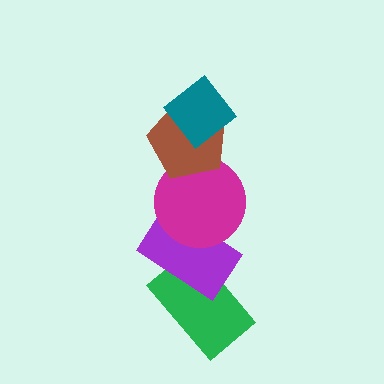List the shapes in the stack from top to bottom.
From top to bottom: the teal diamond, the brown pentagon, the magenta circle, the purple rectangle, the green rectangle.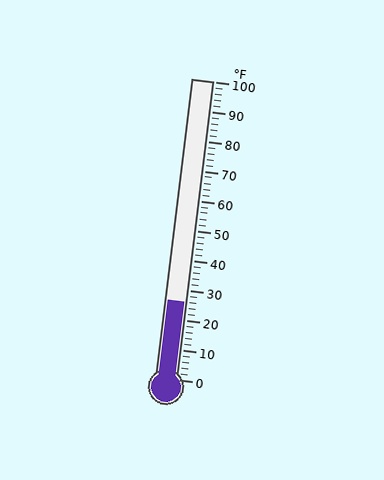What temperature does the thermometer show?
The thermometer shows approximately 26°F.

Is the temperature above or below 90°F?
The temperature is below 90°F.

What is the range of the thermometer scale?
The thermometer scale ranges from 0°F to 100°F.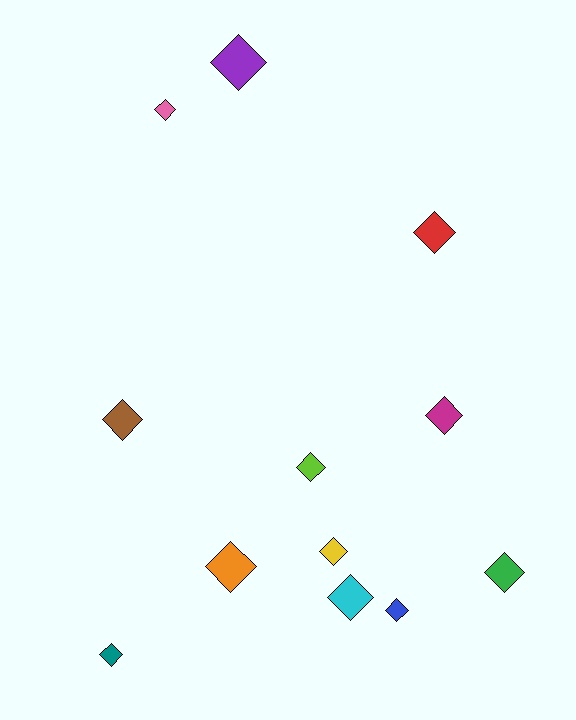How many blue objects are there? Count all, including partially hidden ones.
There is 1 blue object.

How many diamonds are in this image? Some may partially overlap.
There are 12 diamonds.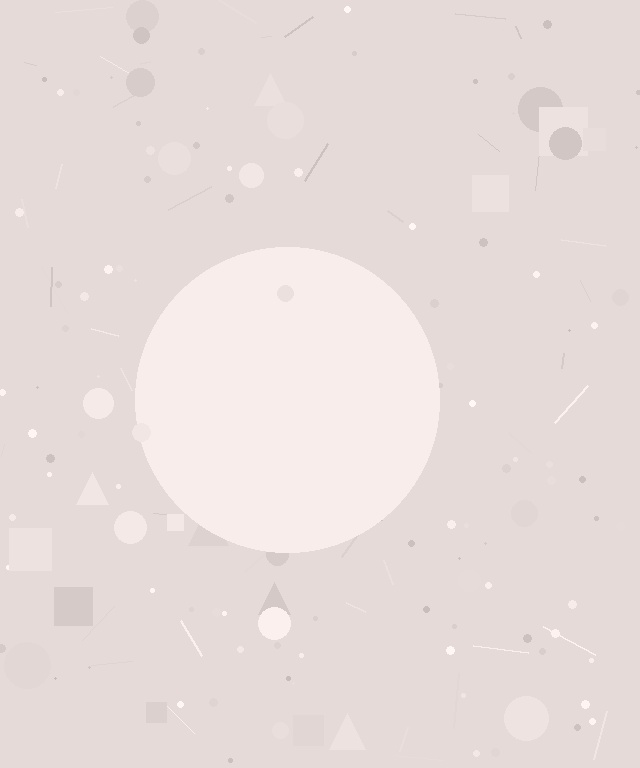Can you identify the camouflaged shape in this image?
The camouflaged shape is a circle.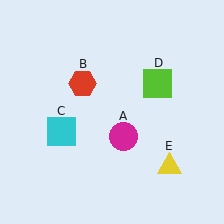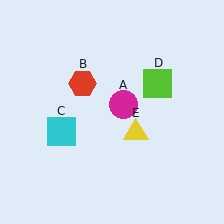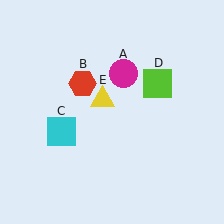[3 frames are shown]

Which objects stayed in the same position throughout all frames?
Red hexagon (object B) and cyan square (object C) and lime square (object D) remained stationary.